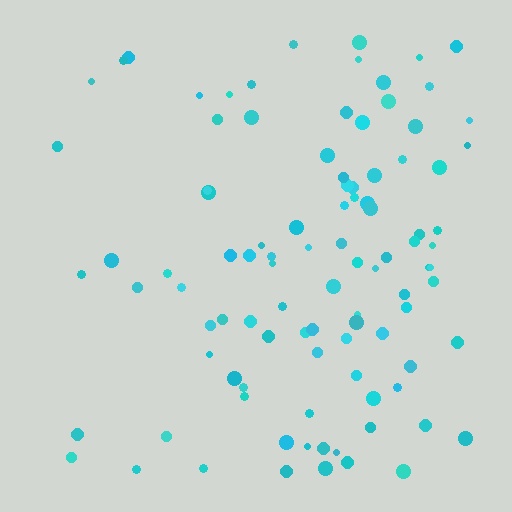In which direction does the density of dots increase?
From left to right, with the right side densest.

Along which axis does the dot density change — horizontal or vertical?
Horizontal.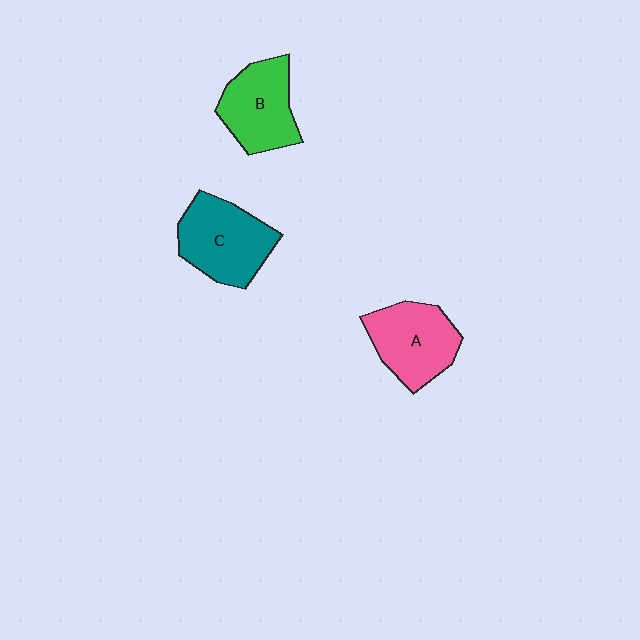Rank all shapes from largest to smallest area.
From largest to smallest: C (teal), A (pink), B (green).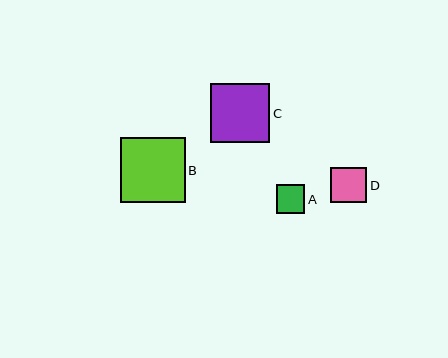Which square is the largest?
Square B is the largest with a size of approximately 65 pixels.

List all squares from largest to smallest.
From largest to smallest: B, C, D, A.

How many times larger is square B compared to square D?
Square B is approximately 1.8 times the size of square D.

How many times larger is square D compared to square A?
Square D is approximately 1.3 times the size of square A.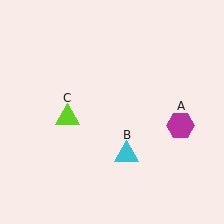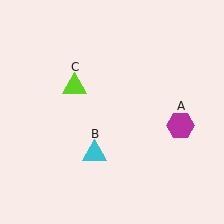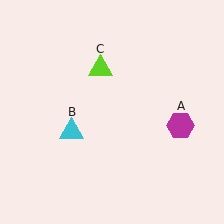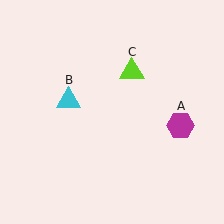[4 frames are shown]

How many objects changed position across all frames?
2 objects changed position: cyan triangle (object B), lime triangle (object C).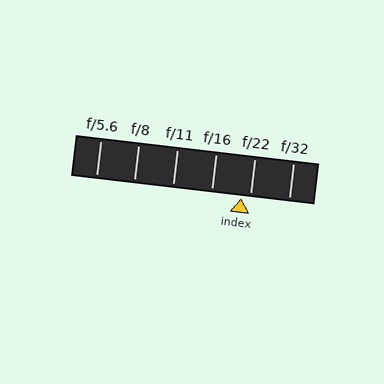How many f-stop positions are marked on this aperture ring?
There are 6 f-stop positions marked.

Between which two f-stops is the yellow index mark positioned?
The index mark is between f/16 and f/22.